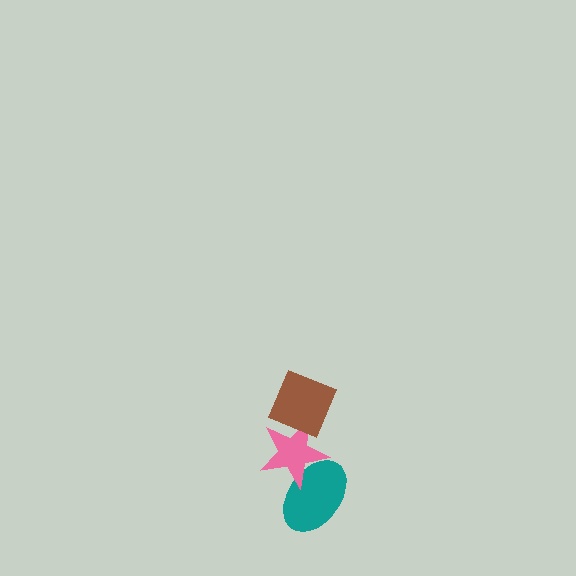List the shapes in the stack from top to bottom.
From top to bottom: the brown diamond, the pink star, the teal ellipse.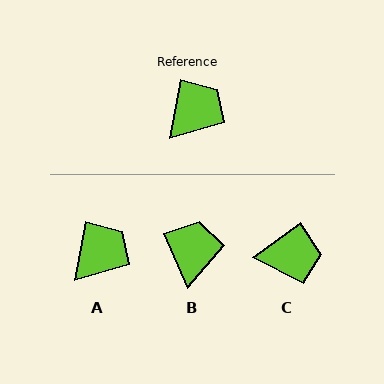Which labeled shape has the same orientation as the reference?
A.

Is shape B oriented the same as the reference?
No, it is off by about 34 degrees.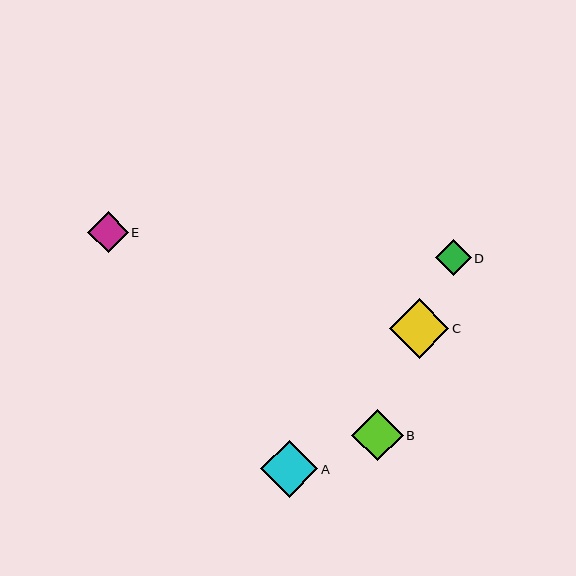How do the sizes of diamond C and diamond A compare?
Diamond C and diamond A are approximately the same size.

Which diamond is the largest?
Diamond C is the largest with a size of approximately 59 pixels.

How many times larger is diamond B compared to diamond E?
Diamond B is approximately 1.3 times the size of diamond E.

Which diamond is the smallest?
Diamond D is the smallest with a size of approximately 36 pixels.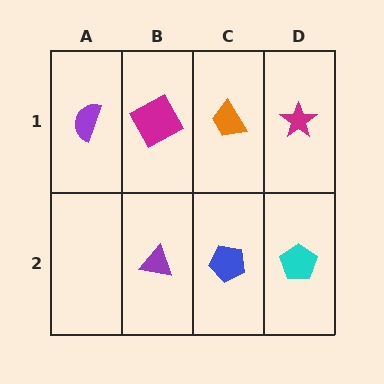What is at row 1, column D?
A magenta star.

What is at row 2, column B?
A purple triangle.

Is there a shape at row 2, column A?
No, that cell is empty.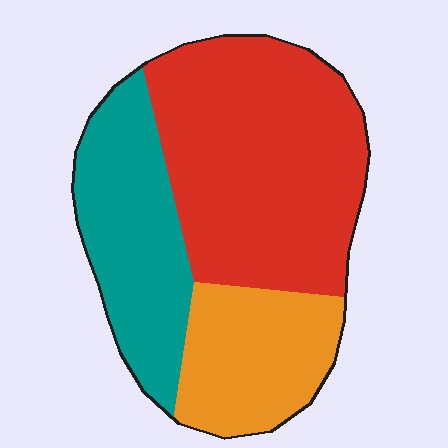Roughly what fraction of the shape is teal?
Teal covers about 30% of the shape.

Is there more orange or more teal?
Teal.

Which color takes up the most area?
Red, at roughly 50%.